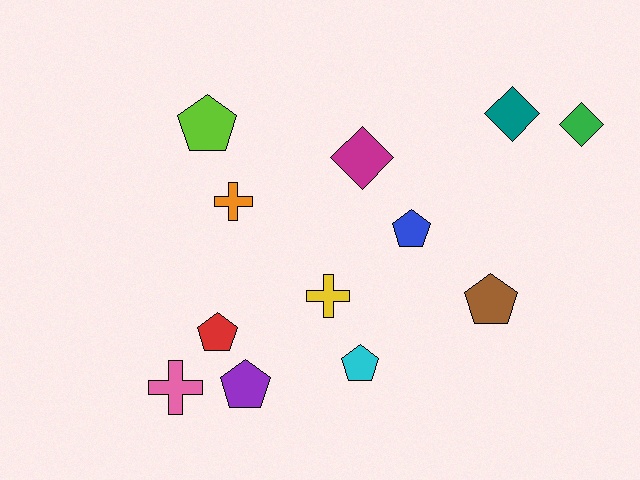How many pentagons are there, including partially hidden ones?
There are 6 pentagons.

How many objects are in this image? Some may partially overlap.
There are 12 objects.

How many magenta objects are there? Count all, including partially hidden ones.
There is 1 magenta object.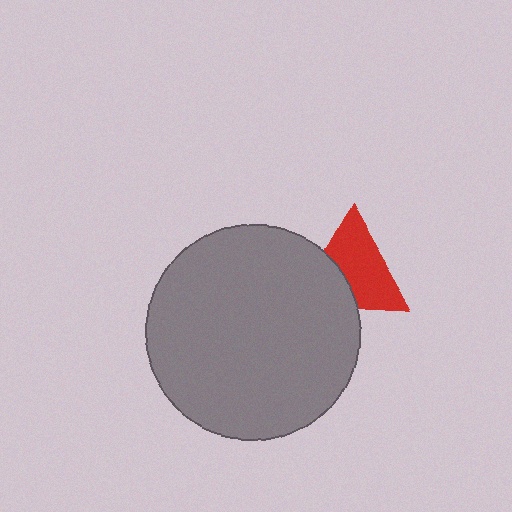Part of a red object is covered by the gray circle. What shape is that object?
It is a triangle.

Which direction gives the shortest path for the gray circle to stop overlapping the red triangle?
Moving toward the lower-left gives the shortest separation.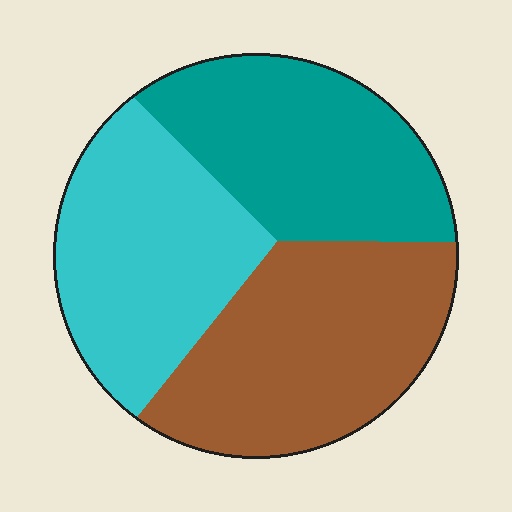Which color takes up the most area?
Brown, at roughly 35%.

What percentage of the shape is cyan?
Cyan takes up between a quarter and a half of the shape.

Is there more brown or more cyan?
Brown.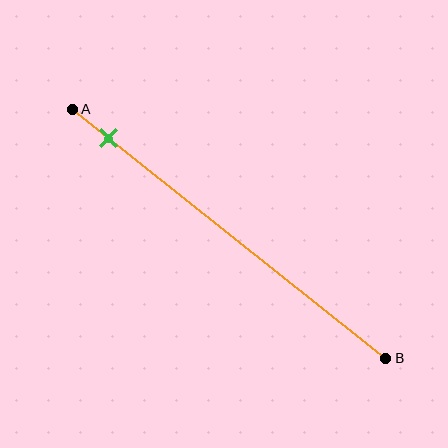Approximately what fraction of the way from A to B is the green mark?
The green mark is approximately 10% of the way from A to B.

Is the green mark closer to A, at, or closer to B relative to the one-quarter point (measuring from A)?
The green mark is closer to point A than the one-quarter point of segment AB.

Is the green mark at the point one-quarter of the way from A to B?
No, the mark is at about 10% from A, not at the 25% one-quarter point.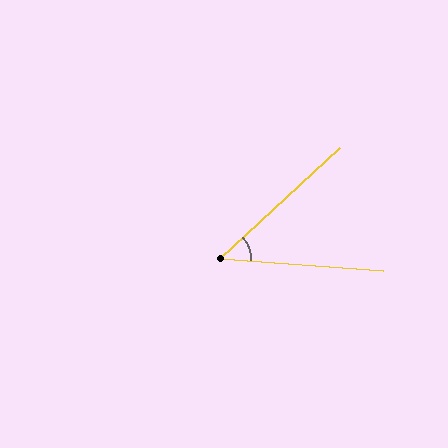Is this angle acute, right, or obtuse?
It is acute.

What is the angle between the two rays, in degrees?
Approximately 47 degrees.